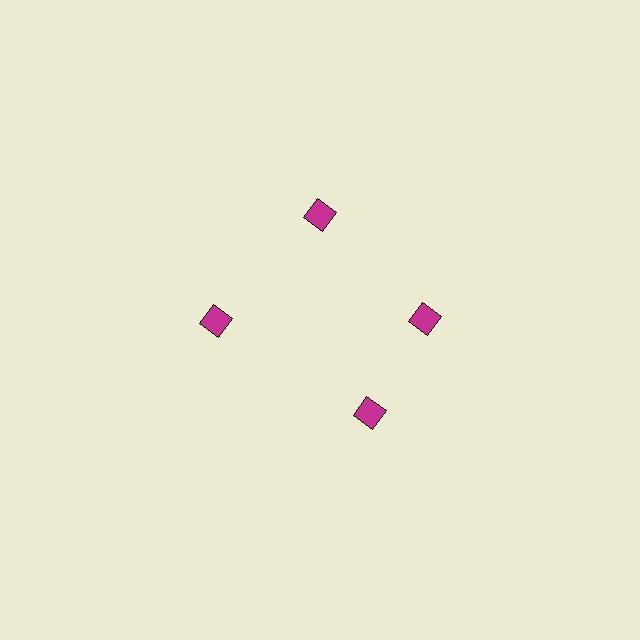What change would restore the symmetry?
The symmetry would be restored by rotating it back into even spacing with its neighbors so that all 4 diamonds sit at equal angles and equal distance from the center.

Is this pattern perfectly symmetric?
No. The 4 magenta diamonds are arranged in a ring, but one element near the 6 o'clock position is rotated out of alignment along the ring, breaking the 4-fold rotational symmetry.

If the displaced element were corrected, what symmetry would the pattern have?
It would have 4-fold rotational symmetry — the pattern would map onto itself every 90 degrees.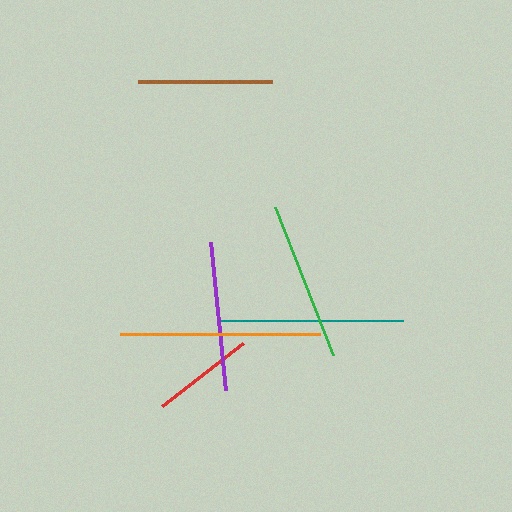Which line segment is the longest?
The orange line is the longest at approximately 199 pixels.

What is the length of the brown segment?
The brown segment is approximately 134 pixels long.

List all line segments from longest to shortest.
From longest to shortest: orange, teal, green, purple, brown, red.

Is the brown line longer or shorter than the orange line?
The orange line is longer than the brown line.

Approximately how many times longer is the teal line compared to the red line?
The teal line is approximately 1.8 times the length of the red line.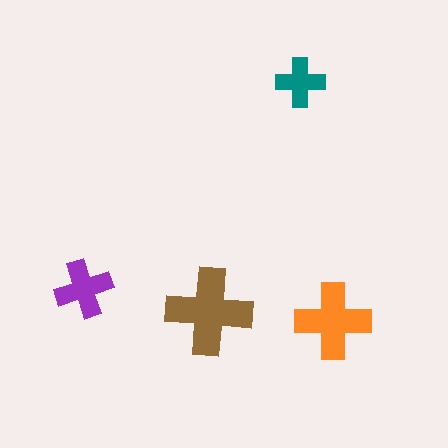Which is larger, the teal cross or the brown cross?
The brown one.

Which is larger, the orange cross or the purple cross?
The orange one.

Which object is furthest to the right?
The orange cross is rightmost.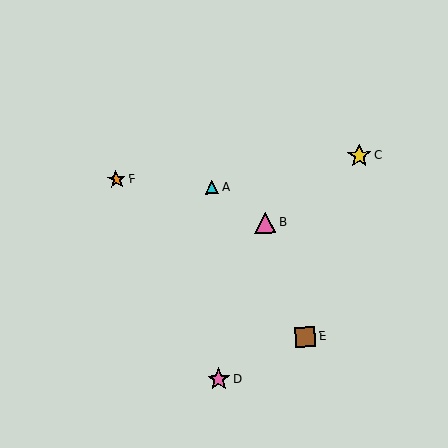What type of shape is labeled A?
Shape A is a cyan triangle.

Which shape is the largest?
The yellow star (labeled C) is the largest.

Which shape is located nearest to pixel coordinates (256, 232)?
The pink triangle (labeled B) at (265, 223) is nearest to that location.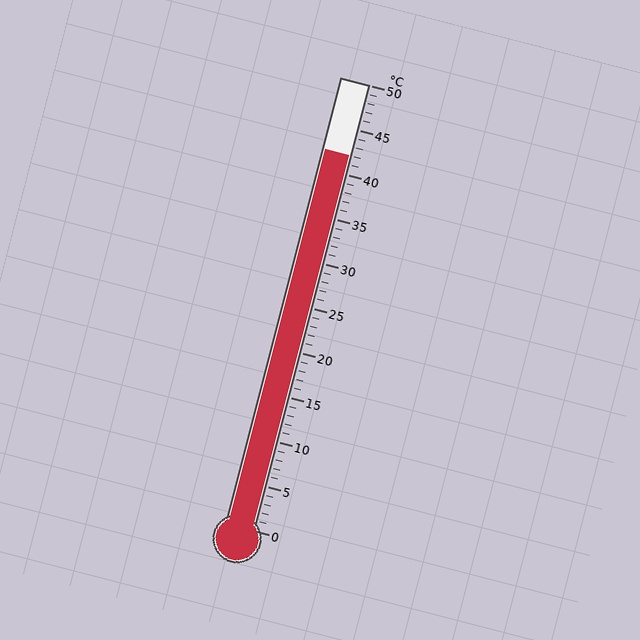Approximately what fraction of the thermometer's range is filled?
The thermometer is filled to approximately 85% of its range.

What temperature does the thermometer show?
The thermometer shows approximately 42°C.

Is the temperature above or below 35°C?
The temperature is above 35°C.